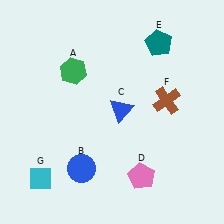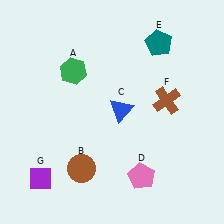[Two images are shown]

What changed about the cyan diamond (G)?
In Image 1, G is cyan. In Image 2, it changed to purple.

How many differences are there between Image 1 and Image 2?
There are 2 differences between the two images.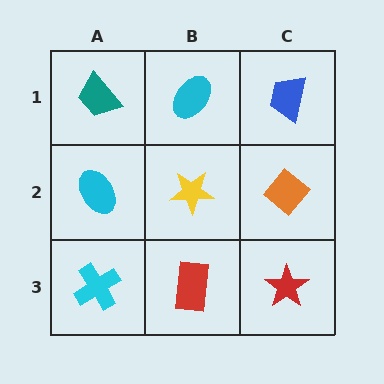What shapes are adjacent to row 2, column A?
A teal trapezoid (row 1, column A), a cyan cross (row 3, column A), a yellow star (row 2, column B).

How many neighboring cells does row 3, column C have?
2.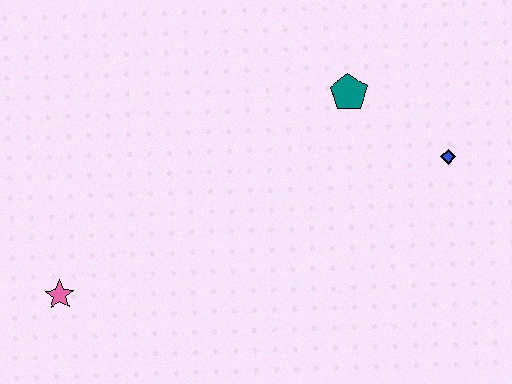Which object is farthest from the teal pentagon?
The pink star is farthest from the teal pentagon.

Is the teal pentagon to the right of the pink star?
Yes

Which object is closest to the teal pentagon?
The blue diamond is closest to the teal pentagon.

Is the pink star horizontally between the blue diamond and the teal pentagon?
No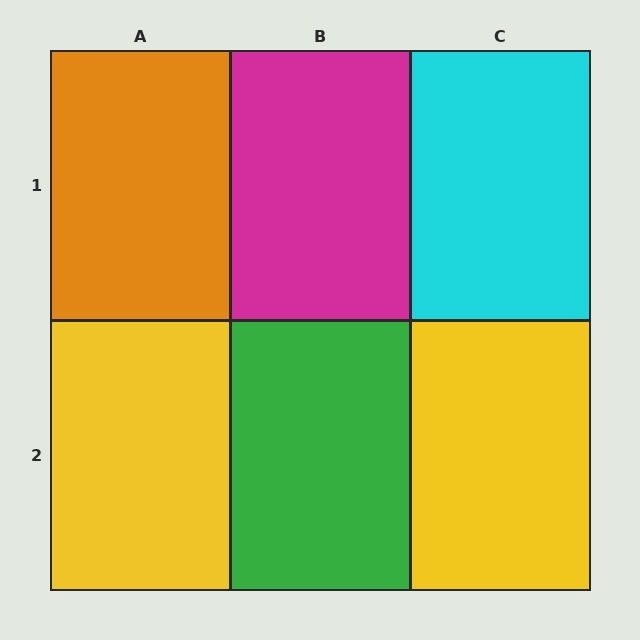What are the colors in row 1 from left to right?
Orange, magenta, cyan.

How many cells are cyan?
1 cell is cyan.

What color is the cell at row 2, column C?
Yellow.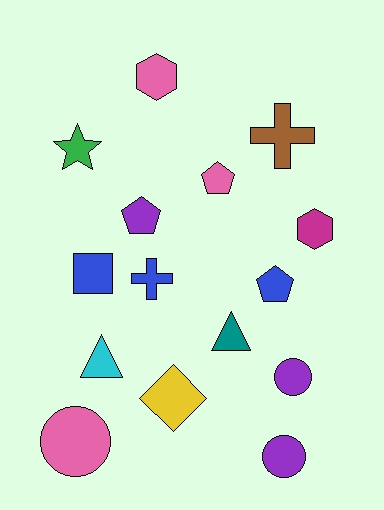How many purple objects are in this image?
There are 3 purple objects.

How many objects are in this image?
There are 15 objects.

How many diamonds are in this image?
There is 1 diamond.